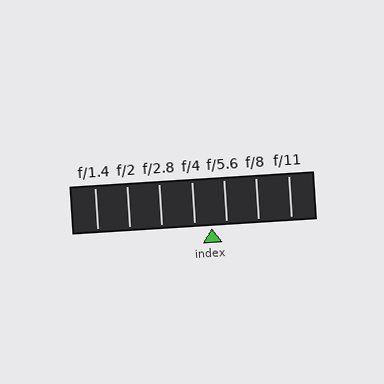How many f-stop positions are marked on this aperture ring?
There are 7 f-stop positions marked.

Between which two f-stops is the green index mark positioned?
The index mark is between f/4 and f/5.6.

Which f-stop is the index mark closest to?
The index mark is closest to f/5.6.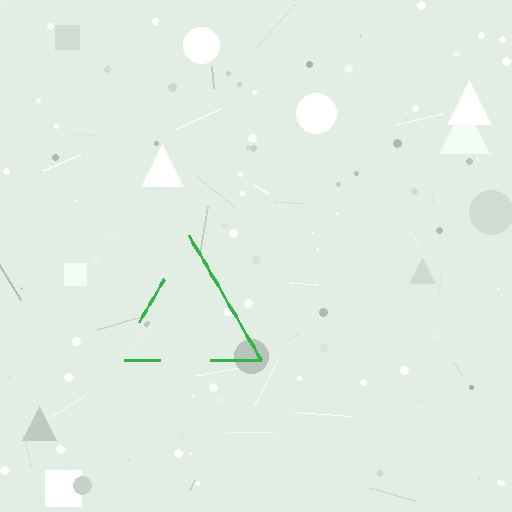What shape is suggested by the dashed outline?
The dashed outline suggests a triangle.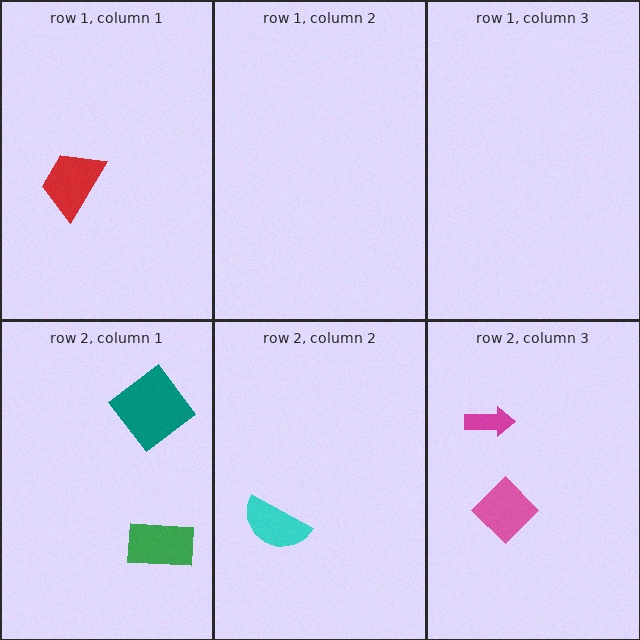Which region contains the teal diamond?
The row 2, column 1 region.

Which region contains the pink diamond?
The row 2, column 3 region.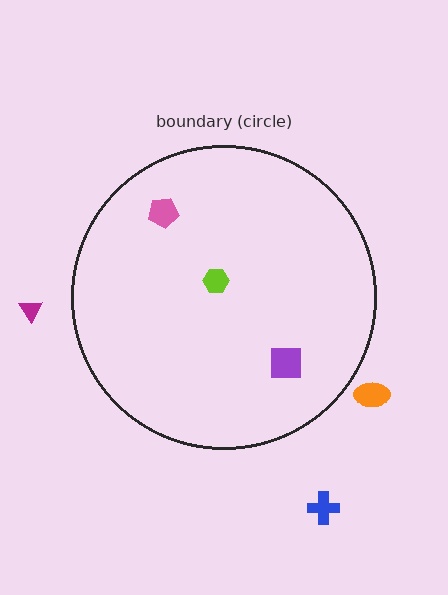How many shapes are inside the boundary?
3 inside, 3 outside.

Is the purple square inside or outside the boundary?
Inside.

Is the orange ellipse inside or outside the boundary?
Outside.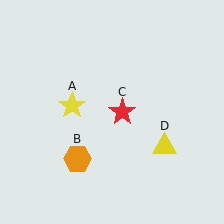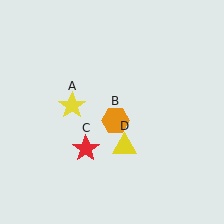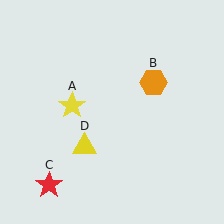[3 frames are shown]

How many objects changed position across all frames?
3 objects changed position: orange hexagon (object B), red star (object C), yellow triangle (object D).